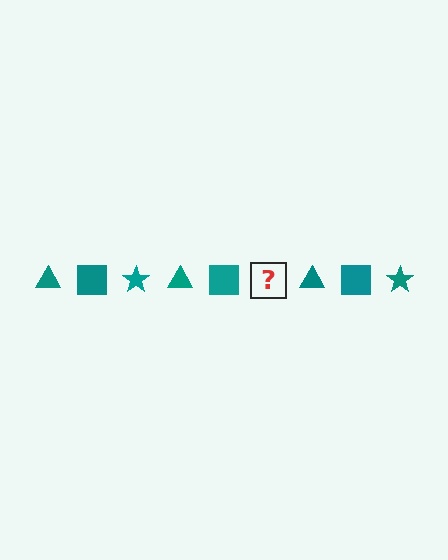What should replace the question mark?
The question mark should be replaced with a teal star.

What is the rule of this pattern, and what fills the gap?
The rule is that the pattern cycles through triangle, square, star shapes in teal. The gap should be filled with a teal star.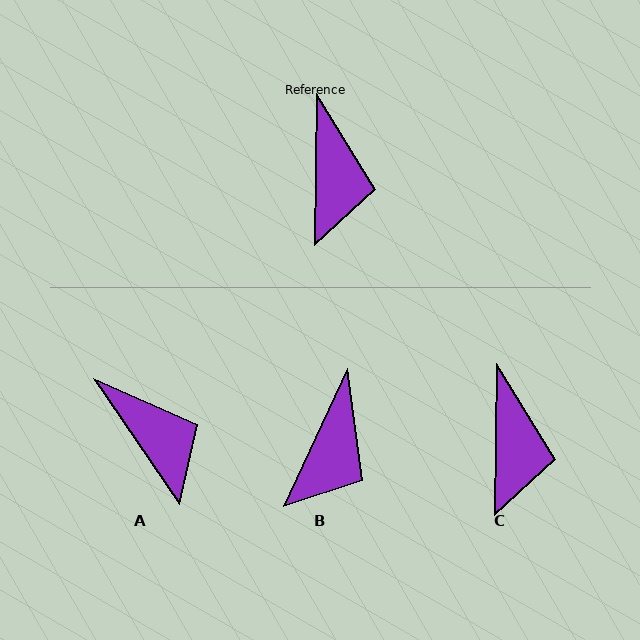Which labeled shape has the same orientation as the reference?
C.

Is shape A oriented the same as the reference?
No, it is off by about 35 degrees.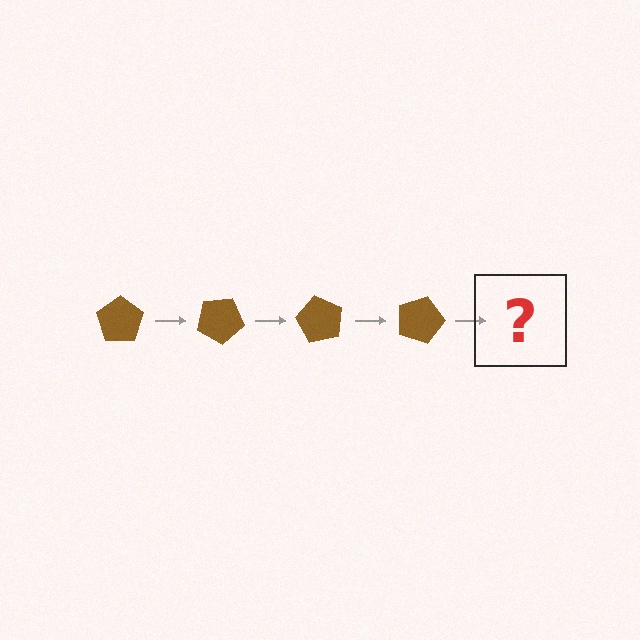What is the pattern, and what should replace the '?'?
The pattern is that the pentagon rotates 30 degrees each step. The '?' should be a brown pentagon rotated 120 degrees.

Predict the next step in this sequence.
The next step is a brown pentagon rotated 120 degrees.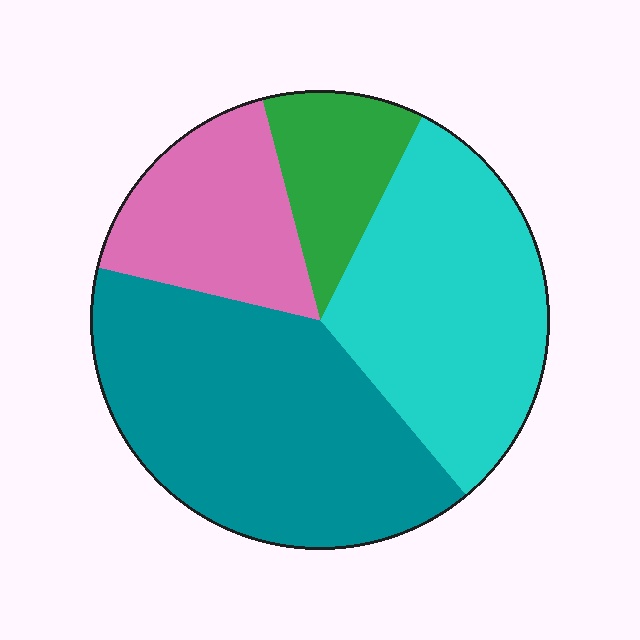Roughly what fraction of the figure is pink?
Pink takes up between a sixth and a third of the figure.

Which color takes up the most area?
Teal, at roughly 40%.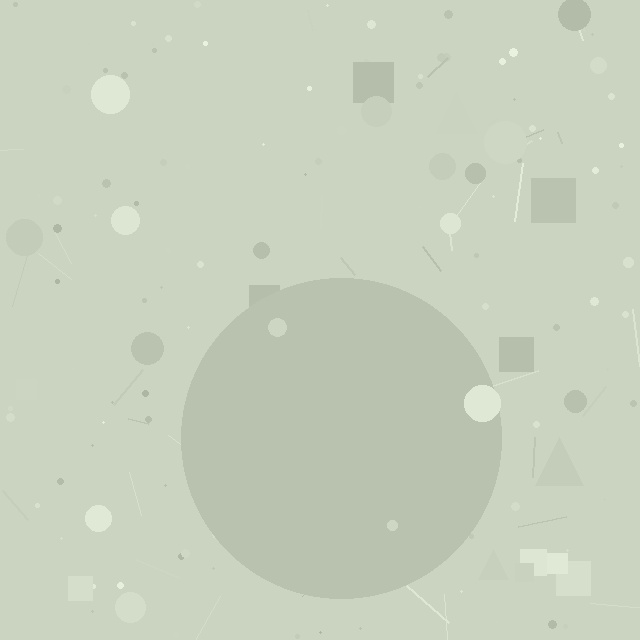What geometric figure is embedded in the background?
A circle is embedded in the background.